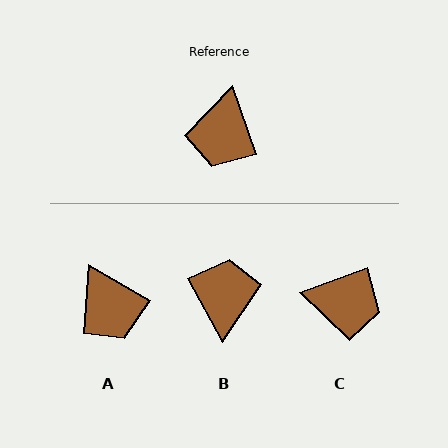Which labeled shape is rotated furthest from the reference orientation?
B, about 170 degrees away.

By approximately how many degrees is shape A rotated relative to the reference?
Approximately 40 degrees counter-clockwise.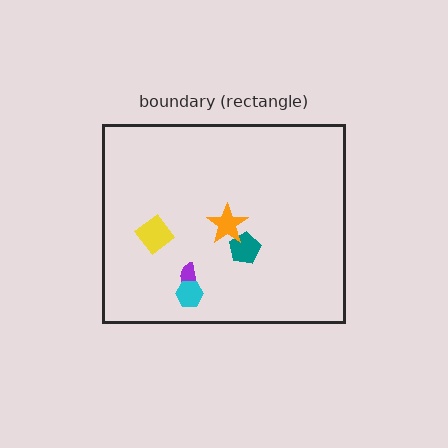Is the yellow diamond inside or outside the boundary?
Inside.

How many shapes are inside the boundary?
5 inside, 0 outside.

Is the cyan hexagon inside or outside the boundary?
Inside.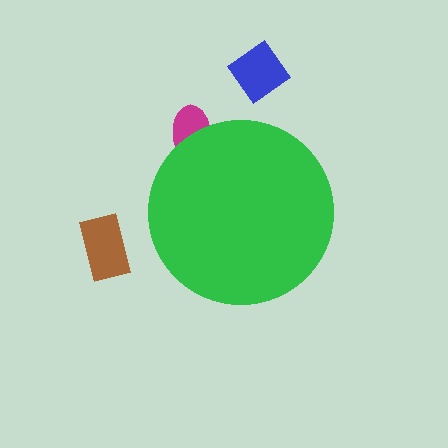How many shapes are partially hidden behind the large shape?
1 shape is partially hidden.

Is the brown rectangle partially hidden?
No, the brown rectangle is fully visible.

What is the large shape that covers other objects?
A green circle.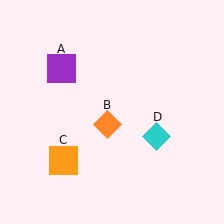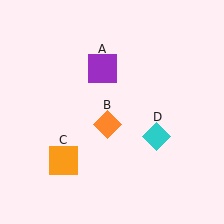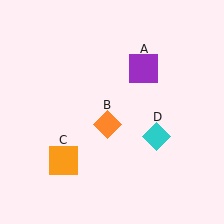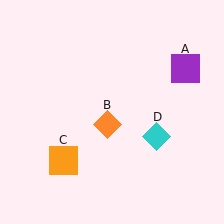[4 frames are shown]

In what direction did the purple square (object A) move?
The purple square (object A) moved right.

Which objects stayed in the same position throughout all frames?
Orange diamond (object B) and orange square (object C) and cyan diamond (object D) remained stationary.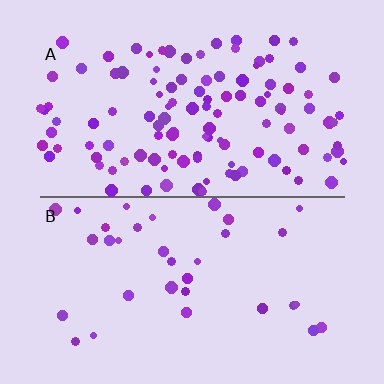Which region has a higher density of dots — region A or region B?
A (the top).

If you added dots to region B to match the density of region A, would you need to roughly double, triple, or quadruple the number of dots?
Approximately triple.